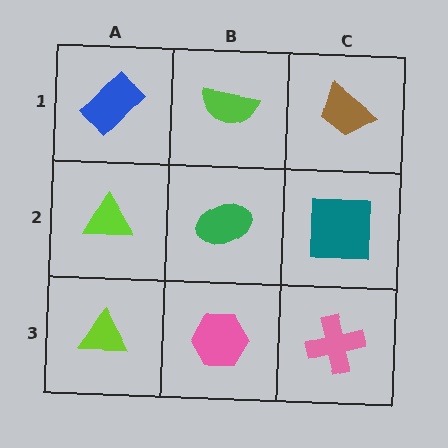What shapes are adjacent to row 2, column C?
A brown trapezoid (row 1, column C), a pink cross (row 3, column C), a green ellipse (row 2, column B).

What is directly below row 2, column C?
A pink cross.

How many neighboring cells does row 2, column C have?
3.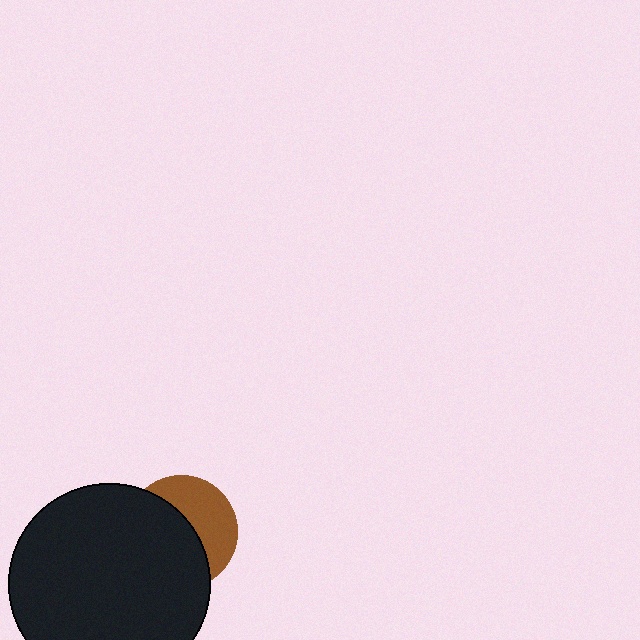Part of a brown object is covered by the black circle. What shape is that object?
It is a circle.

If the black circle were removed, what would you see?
You would see the complete brown circle.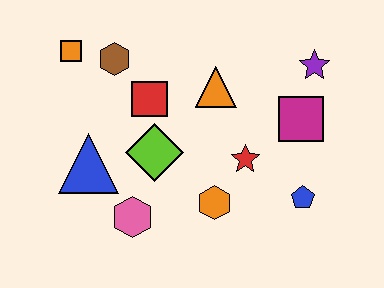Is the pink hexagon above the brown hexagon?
No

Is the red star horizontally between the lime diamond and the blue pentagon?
Yes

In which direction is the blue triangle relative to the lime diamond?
The blue triangle is to the left of the lime diamond.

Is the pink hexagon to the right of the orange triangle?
No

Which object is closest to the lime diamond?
The red square is closest to the lime diamond.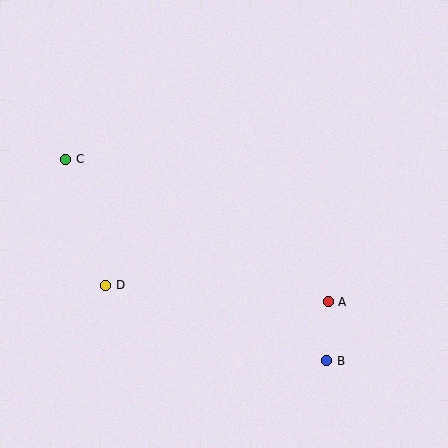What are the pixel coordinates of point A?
Point A is at (328, 302).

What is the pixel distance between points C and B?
The distance between C and B is 330 pixels.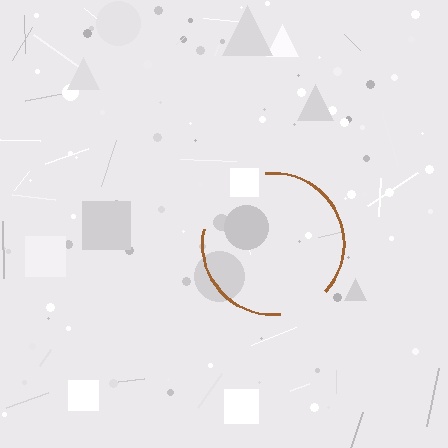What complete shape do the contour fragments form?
The contour fragments form a circle.